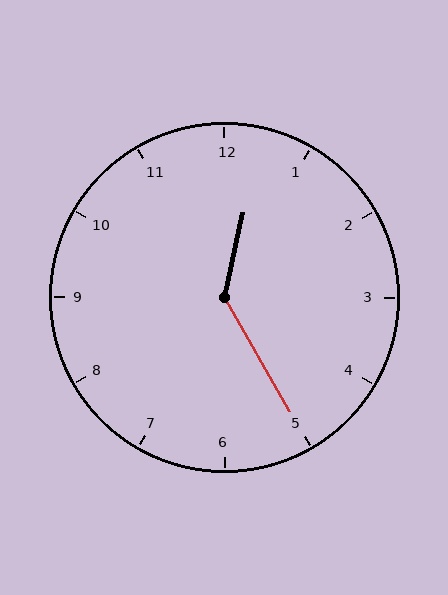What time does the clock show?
12:25.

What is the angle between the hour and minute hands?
Approximately 138 degrees.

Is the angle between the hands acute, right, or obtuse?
It is obtuse.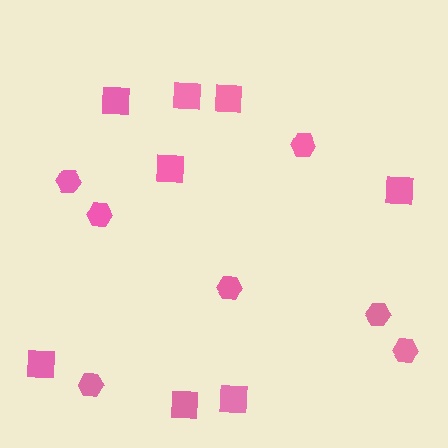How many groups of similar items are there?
There are 2 groups: one group of squares (8) and one group of hexagons (7).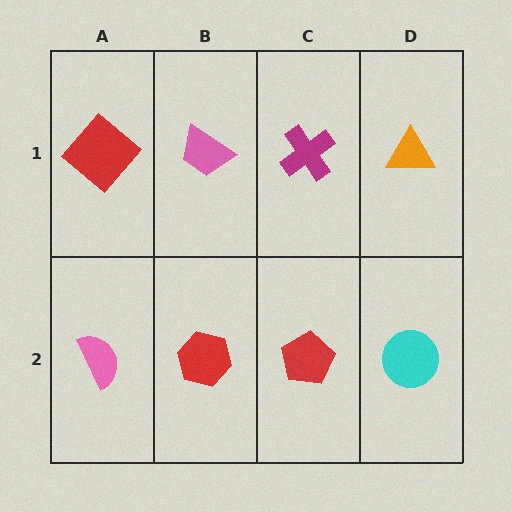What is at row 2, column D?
A cyan circle.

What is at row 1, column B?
A pink trapezoid.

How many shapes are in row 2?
4 shapes.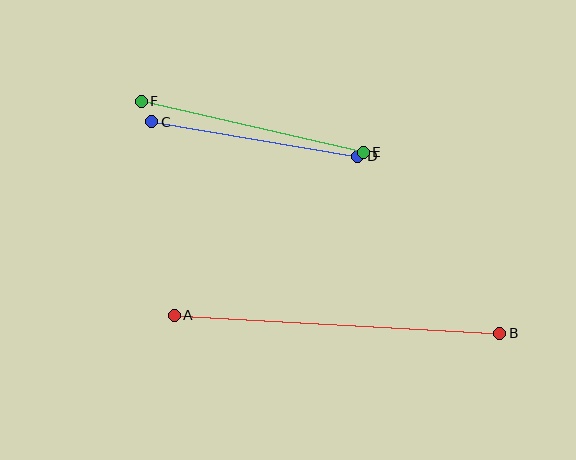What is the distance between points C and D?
The distance is approximately 209 pixels.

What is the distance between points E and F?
The distance is approximately 227 pixels.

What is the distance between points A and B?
The distance is approximately 326 pixels.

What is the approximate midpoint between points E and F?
The midpoint is at approximately (252, 127) pixels.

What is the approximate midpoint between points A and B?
The midpoint is at approximately (337, 324) pixels.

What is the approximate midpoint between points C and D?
The midpoint is at approximately (255, 139) pixels.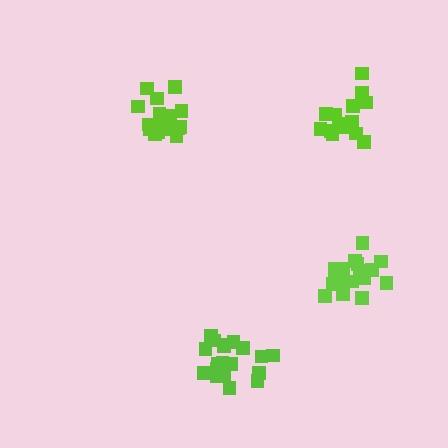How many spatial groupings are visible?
There are 4 spatial groupings.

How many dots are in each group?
Group 1: 21 dots, Group 2: 20 dots, Group 3: 15 dots, Group 4: 21 dots (77 total).